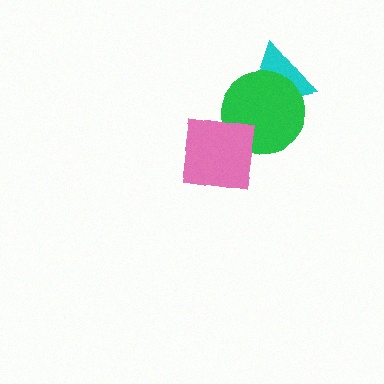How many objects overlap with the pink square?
1 object overlaps with the pink square.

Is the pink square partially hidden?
No, no other shape covers it.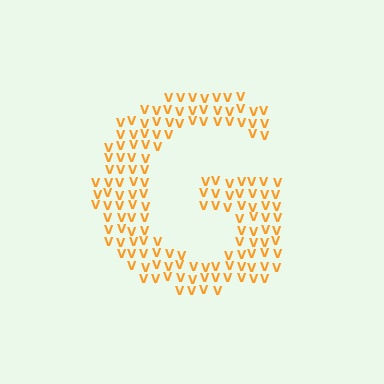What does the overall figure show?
The overall figure shows the letter G.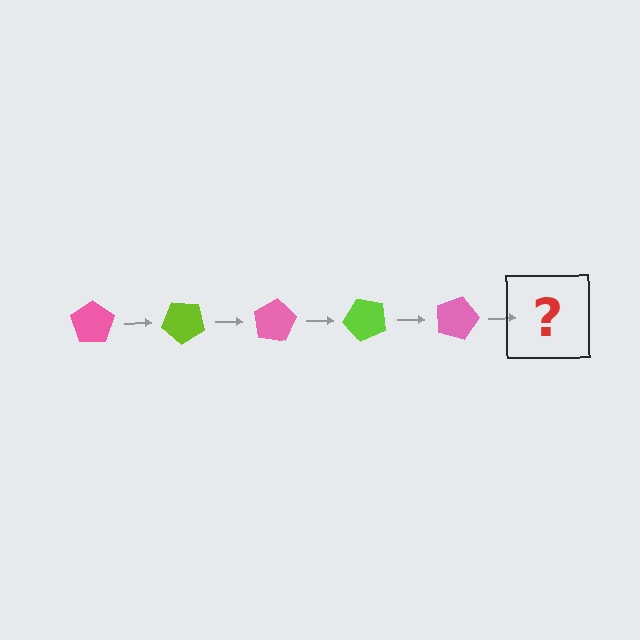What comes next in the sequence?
The next element should be a lime pentagon, rotated 200 degrees from the start.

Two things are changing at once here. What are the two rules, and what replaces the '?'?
The two rules are that it rotates 40 degrees each step and the color cycles through pink and lime. The '?' should be a lime pentagon, rotated 200 degrees from the start.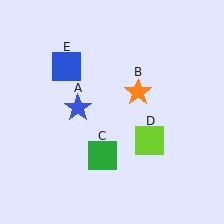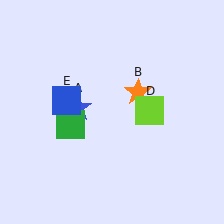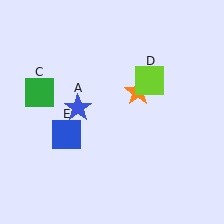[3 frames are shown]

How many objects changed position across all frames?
3 objects changed position: green square (object C), lime square (object D), blue square (object E).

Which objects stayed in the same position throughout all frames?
Blue star (object A) and orange star (object B) remained stationary.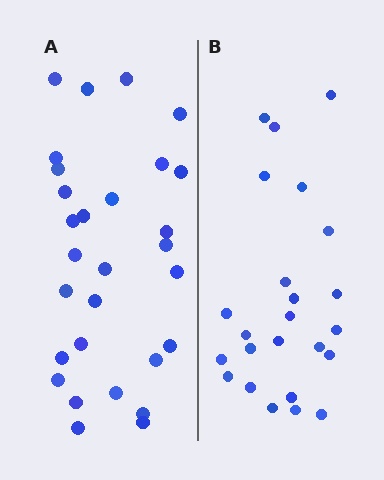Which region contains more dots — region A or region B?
Region A (the left region) has more dots.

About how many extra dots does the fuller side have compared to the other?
Region A has about 5 more dots than region B.